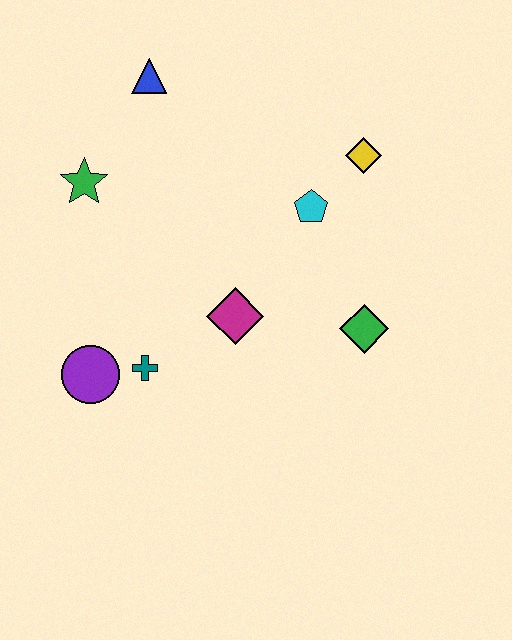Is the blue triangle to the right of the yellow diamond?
No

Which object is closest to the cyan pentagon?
The yellow diamond is closest to the cyan pentagon.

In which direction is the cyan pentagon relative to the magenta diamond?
The cyan pentagon is above the magenta diamond.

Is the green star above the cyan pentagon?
Yes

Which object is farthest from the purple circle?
The yellow diamond is farthest from the purple circle.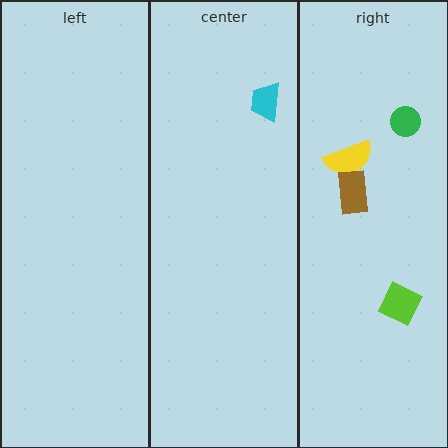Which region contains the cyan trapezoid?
The center region.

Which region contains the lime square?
The right region.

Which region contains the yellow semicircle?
The right region.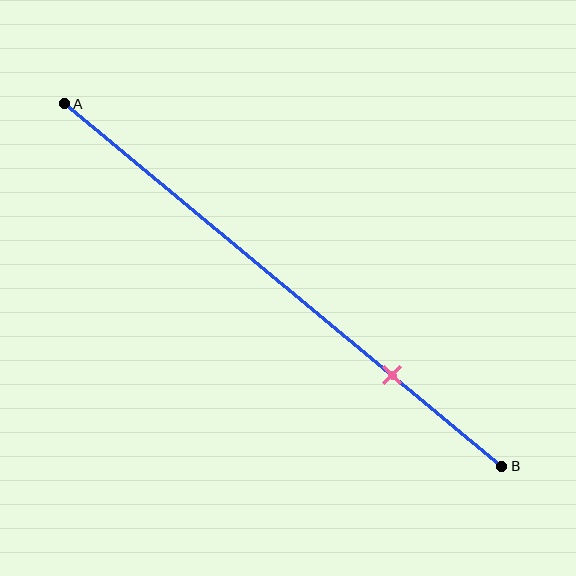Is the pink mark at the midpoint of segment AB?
No, the mark is at about 75% from A, not at the 50% midpoint.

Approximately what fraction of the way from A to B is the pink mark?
The pink mark is approximately 75% of the way from A to B.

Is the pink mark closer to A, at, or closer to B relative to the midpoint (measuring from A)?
The pink mark is closer to point B than the midpoint of segment AB.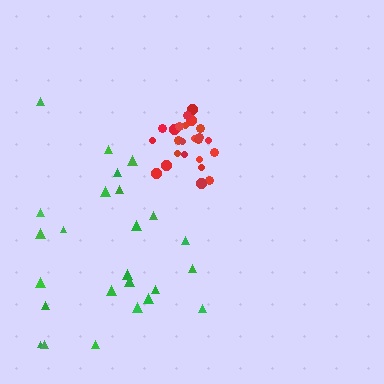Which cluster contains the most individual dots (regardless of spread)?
Green (25).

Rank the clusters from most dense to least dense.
red, green.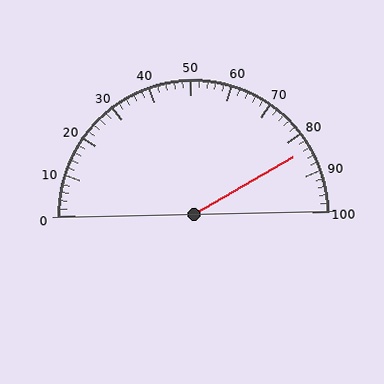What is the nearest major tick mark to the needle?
The nearest major tick mark is 80.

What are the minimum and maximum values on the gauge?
The gauge ranges from 0 to 100.